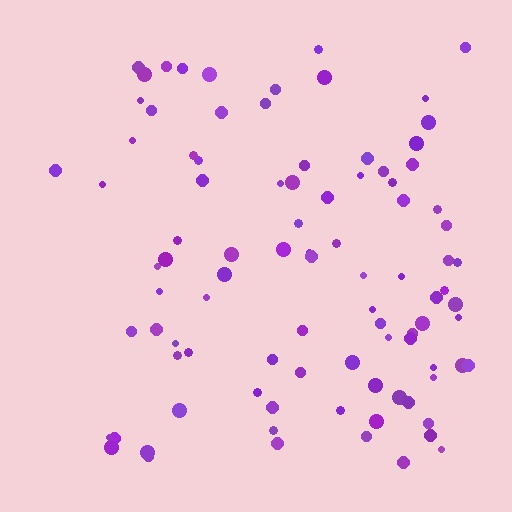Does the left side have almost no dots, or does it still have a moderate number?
Still a moderate number, just noticeably fewer than the right.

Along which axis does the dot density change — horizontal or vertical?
Horizontal.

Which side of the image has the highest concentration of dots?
The right.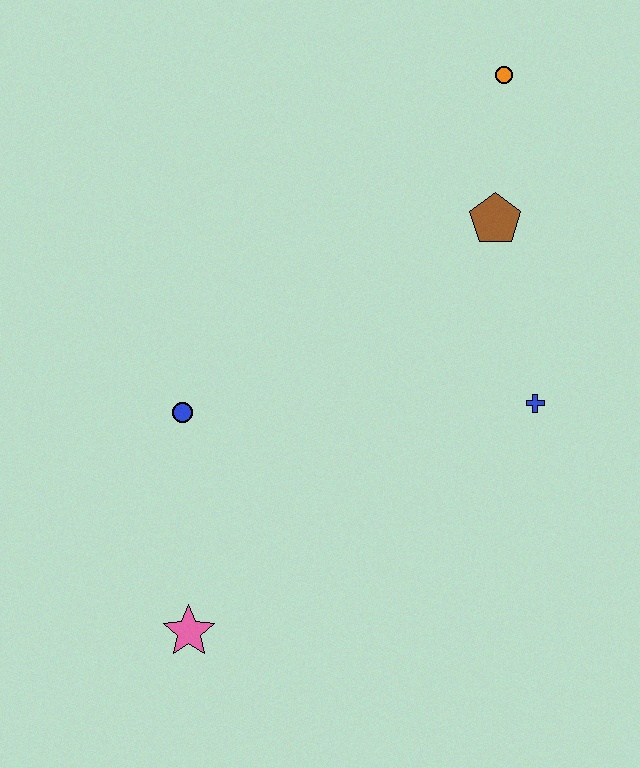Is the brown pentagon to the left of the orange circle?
Yes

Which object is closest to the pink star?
The blue circle is closest to the pink star.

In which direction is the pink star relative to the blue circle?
The pink star is below the blue circle.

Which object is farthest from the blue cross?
The pink star is farthest from the blue cross.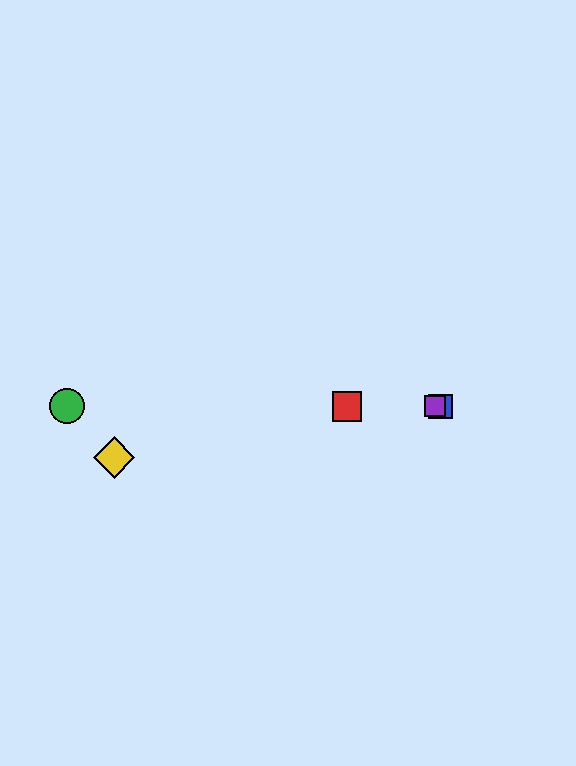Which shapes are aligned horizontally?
The red square, the blue square, the green circle, the purple square are aligned horizontally.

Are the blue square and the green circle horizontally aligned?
Yes, both are at y≈406.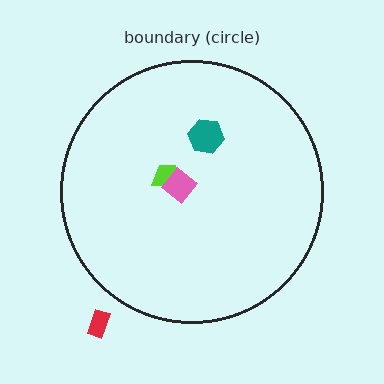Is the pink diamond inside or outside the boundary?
Inside.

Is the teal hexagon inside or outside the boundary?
Inside.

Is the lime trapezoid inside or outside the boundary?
Inside.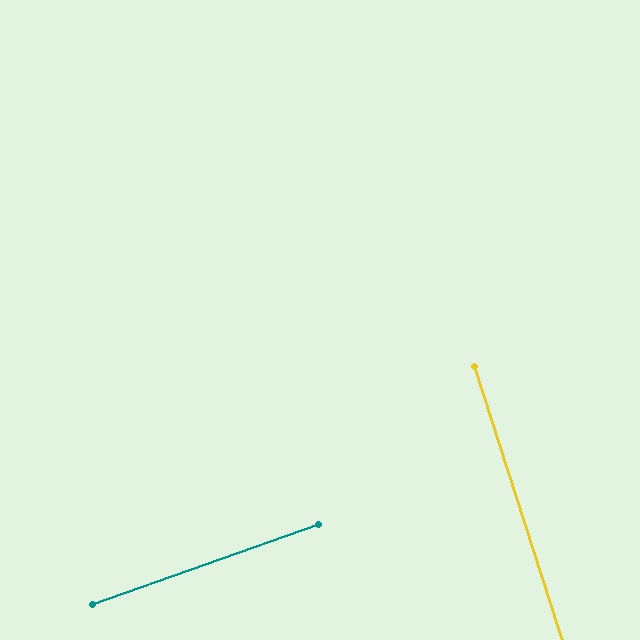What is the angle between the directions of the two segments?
Approximately 88 degrees.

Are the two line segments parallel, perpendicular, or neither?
Perpendicular — they meet at approximately 88°.